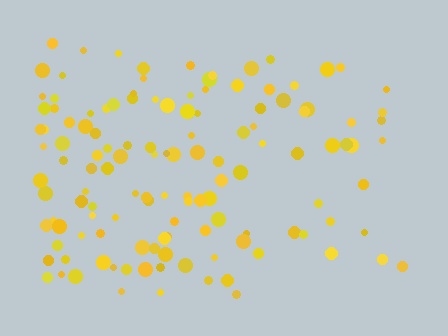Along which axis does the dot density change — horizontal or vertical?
Horizontal.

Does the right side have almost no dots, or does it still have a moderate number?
Still a moderate number, just noticeably fewer than the left.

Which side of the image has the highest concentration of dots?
The left.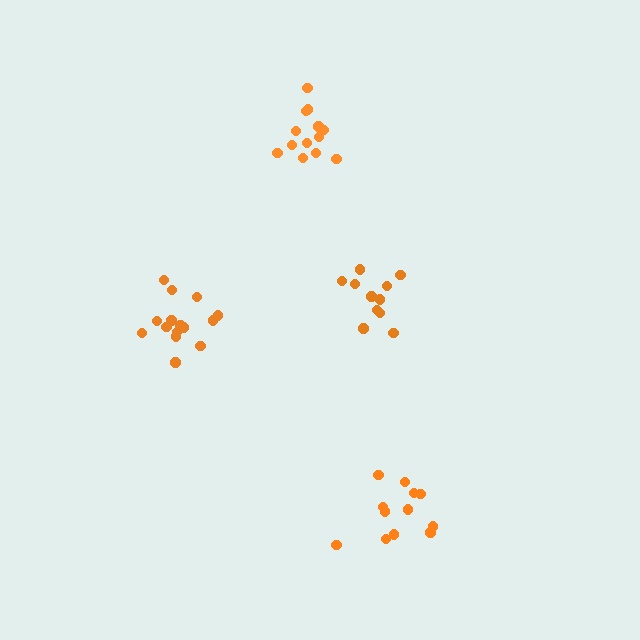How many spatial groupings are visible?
There are 4 spatial groupings.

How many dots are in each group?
Group 1: 15 dots, Group 2: 11 dots, Group 3: 13 dots, Group 4: 12 dots (51 total).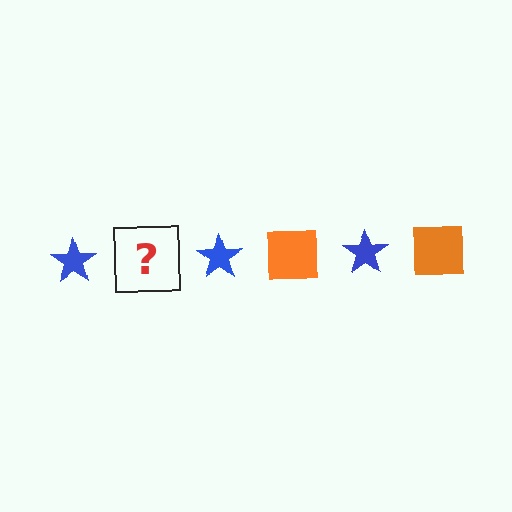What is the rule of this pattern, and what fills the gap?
The rule is that the pattern alternates between blue star and orange square. The gap should be filled with an orange square.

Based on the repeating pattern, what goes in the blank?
The blank should be an orange square.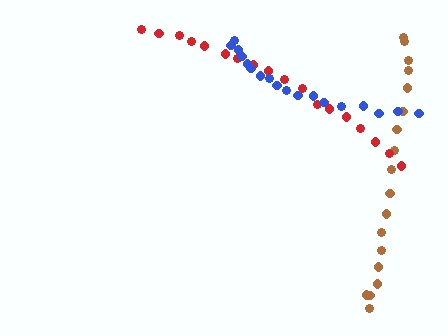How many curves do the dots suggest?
There are 3 distinct paths.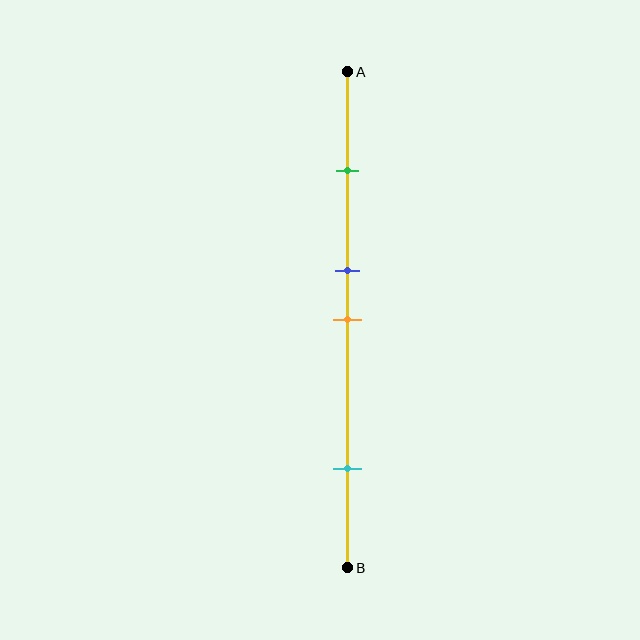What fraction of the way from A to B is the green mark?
The green mark is approximately 20% (0.2) of the way from A to B.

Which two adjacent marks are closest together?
The blue and orange marks are the closest adjacent pair.